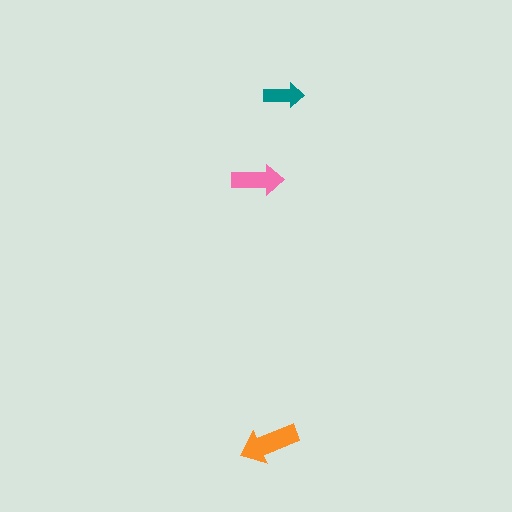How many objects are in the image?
There are 3 objects in the image.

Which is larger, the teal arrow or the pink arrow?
The pink one.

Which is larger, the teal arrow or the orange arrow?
The orange one.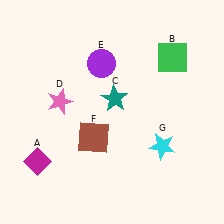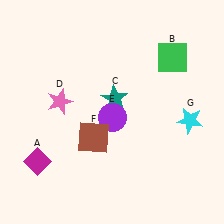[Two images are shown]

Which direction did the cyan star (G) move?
The cyan star (G) moved right.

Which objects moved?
The objects that moved are: the purple circle (E), the cyan star (G).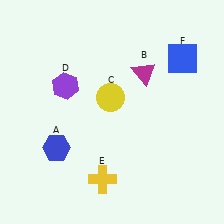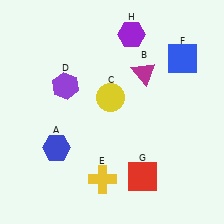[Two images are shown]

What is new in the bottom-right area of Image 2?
A red square (G) was added in the bottom-right area of Image 2.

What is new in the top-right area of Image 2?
A purple hexagon (H) was added in the top-right area of Image 2.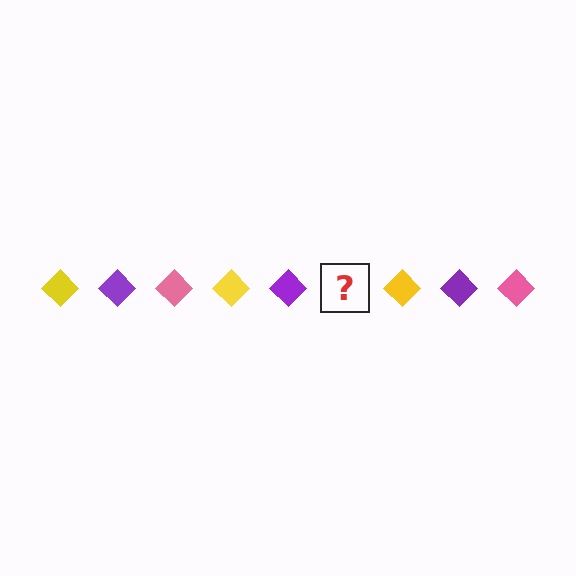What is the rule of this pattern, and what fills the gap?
The rule is that the pattern cycles through yellow, purple, pink diamonds. The gap should be filled with a pink diamond.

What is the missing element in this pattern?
The missing element is a pink diamond.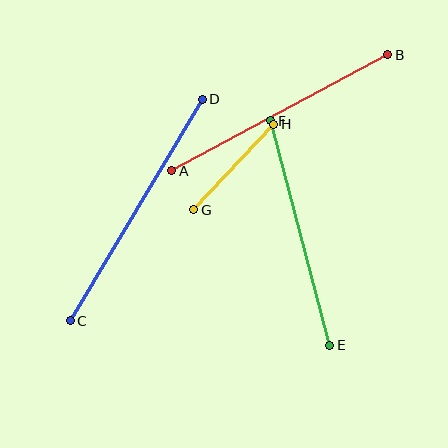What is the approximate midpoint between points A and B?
The midpoint is at approximately (280, 113) pixels.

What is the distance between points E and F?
The distance is approximately 232 pixels.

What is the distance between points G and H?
The distance is approximately 117 pixels.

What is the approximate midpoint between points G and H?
The midpoint is at approximately (234, 167) pixels.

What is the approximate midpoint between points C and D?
The midpoint is at approximately (136, 210) pixels.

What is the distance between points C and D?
The distance is approximately 258 pixels.